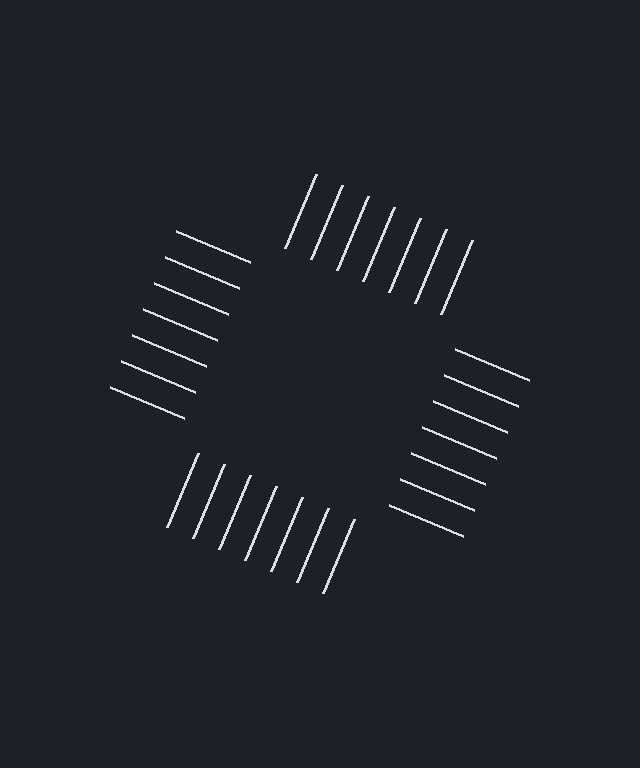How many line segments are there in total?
28 — 7 along each of the 4 edges.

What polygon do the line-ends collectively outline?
An illusory square — the line segments terminate on its edges but no continuous stroke is drawn.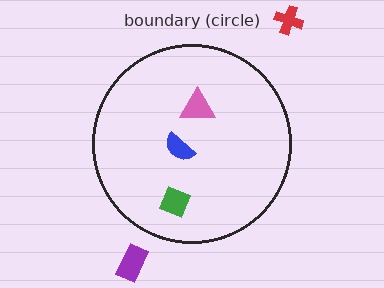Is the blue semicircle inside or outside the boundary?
Inside.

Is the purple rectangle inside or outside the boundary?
Outside.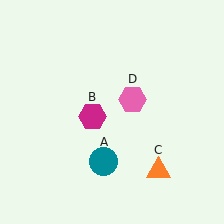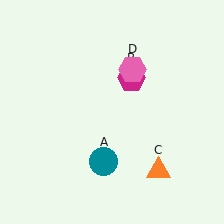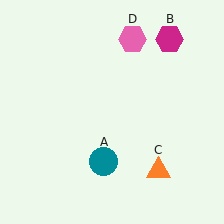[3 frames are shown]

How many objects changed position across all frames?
2 objects changed position: magenta hexagon (object B), pink hexagon (object D).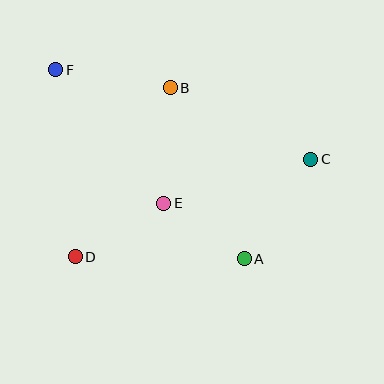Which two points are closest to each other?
Points A and E are closest to each other.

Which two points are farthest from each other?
Points C and F are farthest from each other.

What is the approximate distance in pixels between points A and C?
The distance between A and C is approximately 120 pixels.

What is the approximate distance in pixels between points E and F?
The distance between E and F is approximately 172 pixels.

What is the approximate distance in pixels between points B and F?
The distance between B and F is approximately 116 pixels.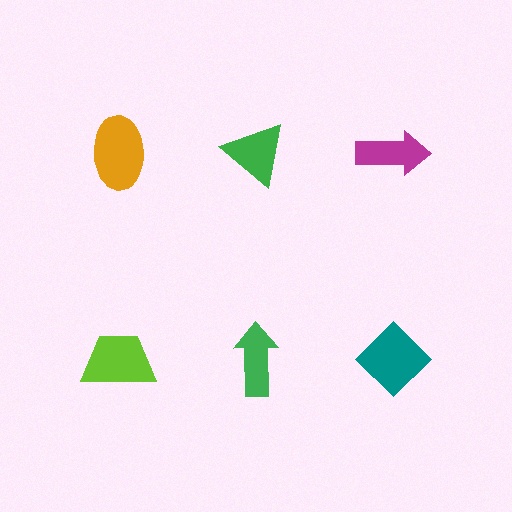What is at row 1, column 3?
A magenta arrow.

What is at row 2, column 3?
A teal diamond.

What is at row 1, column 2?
A green triangle.